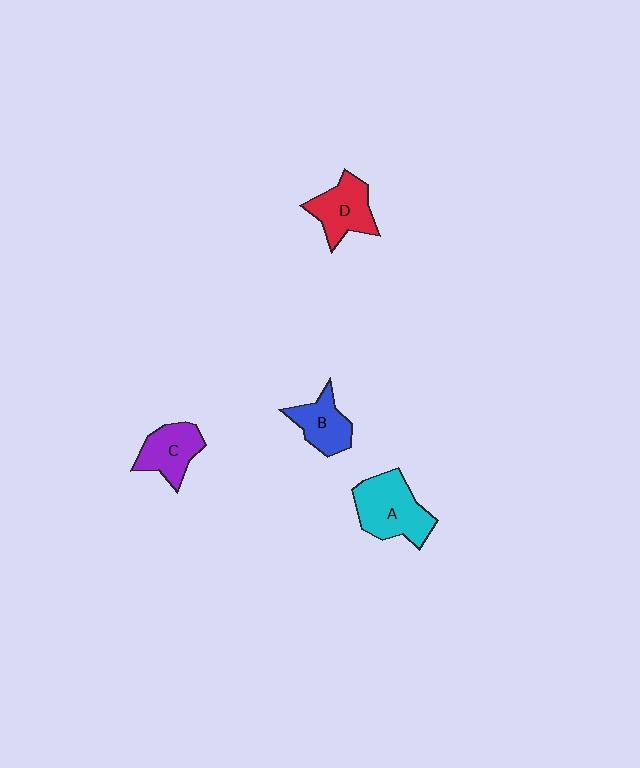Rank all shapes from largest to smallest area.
From largest to smallest: A (cyan), D (red), C (purple), B (blue).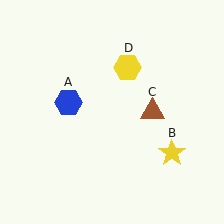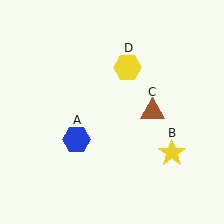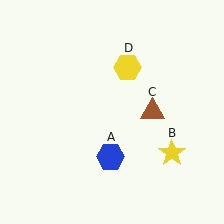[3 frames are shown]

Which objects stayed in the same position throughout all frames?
Yellow star (object B) and brown triangle (object C) and yellow hexagon (object D) remained stationary.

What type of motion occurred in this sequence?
The blue hexagon (object A) rotated counterclockwise around the center of the scene.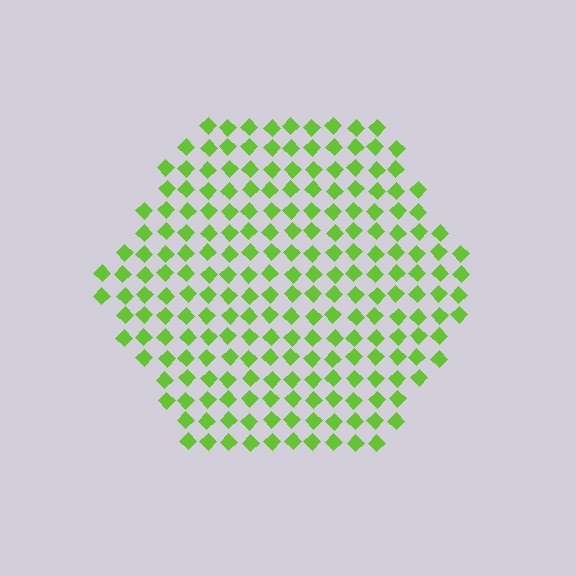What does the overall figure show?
The overall figure shows a hexagon.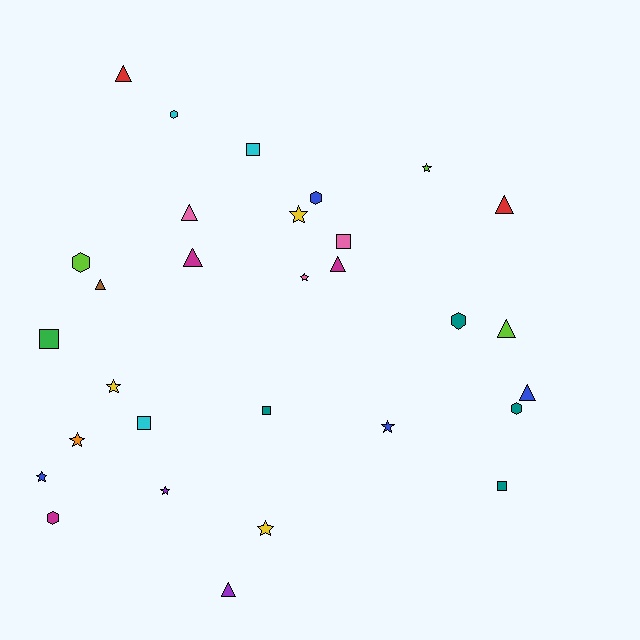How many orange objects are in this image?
There is 1 orange object.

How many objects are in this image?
There are 30 objects.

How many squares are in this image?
There are 6 squares.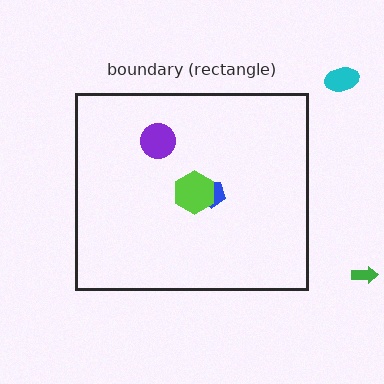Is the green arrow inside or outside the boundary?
Outside.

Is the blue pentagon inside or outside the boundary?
Inside.